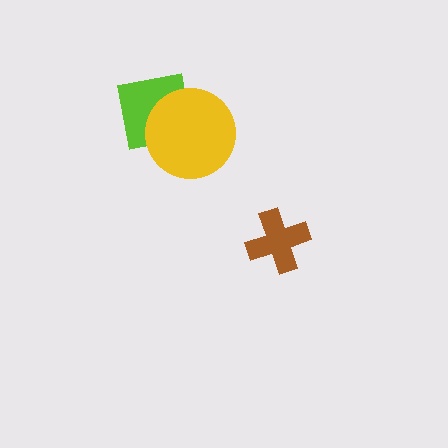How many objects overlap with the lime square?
1 object overlaps with the lime square.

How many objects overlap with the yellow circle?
1 object overlaps with the yellow circle.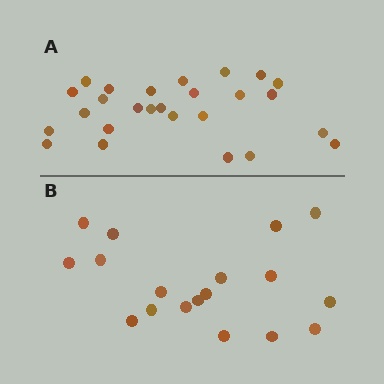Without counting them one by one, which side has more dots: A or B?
Region A (the top region) has more dots.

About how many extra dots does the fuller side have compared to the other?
Region A has roughly 8 or so more dots than region B.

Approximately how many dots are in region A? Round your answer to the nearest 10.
About 30 dots. (The exact count is 26, which rounds to 30.)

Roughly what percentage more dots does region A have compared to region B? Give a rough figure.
About 45% more.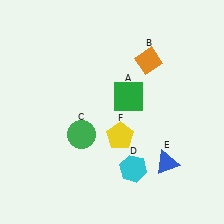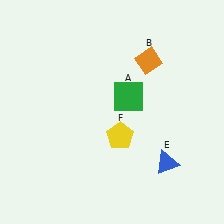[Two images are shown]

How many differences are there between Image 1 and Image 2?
There are 2 differences between the two images.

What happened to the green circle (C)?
The green circle (C) was removed in Image 2. It was in the bottom-left area of Image 1.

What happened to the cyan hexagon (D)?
The cyan hexagon (D) was removed in Image 2. It was in the bottom-right area of Image 1.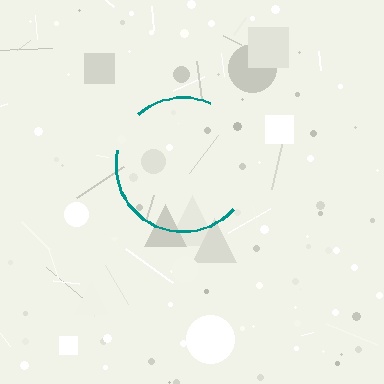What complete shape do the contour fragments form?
The contour fragments form a circle.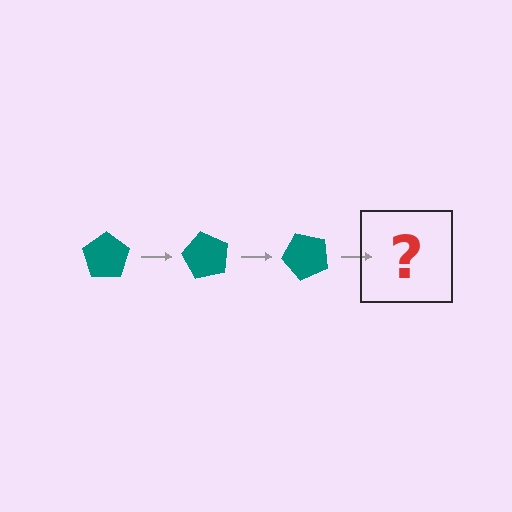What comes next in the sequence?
The next element should be a teal pentagon rotated 180 degrees.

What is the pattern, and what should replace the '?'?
The pattern is that the pentagon rotates 60 degrees each step. The '?' should be a teal pentagon rotated 180 degrees.